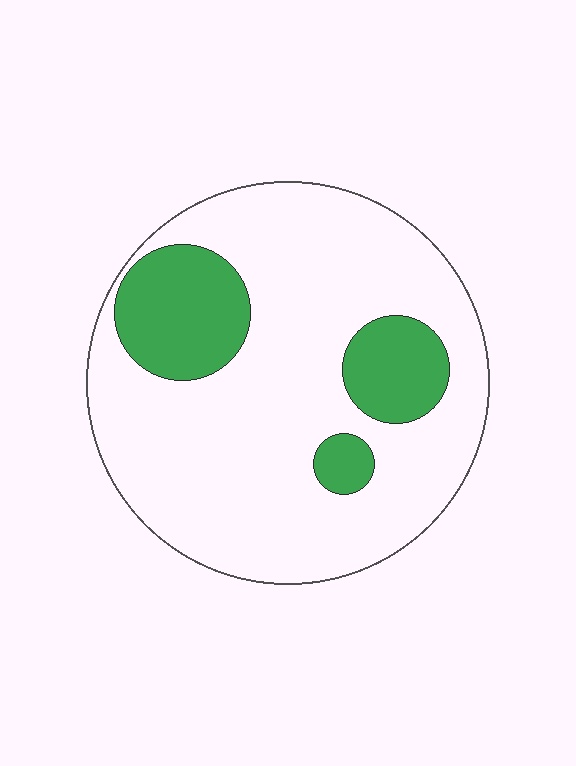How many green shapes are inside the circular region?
3.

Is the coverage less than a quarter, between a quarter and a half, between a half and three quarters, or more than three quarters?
Less than a quarter.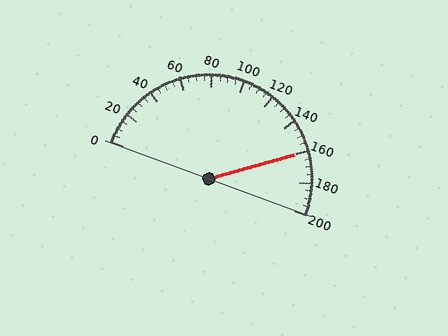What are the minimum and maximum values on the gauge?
The gauge ranges from 0 to 200.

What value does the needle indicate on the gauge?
The needle indicates approximately 160.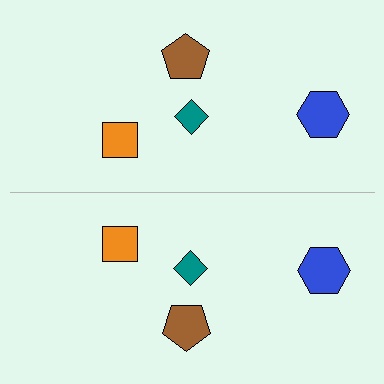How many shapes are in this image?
There are 8 shapes in this image.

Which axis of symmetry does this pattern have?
The pattern has a horizontal axis of symmetry running through the center of the image.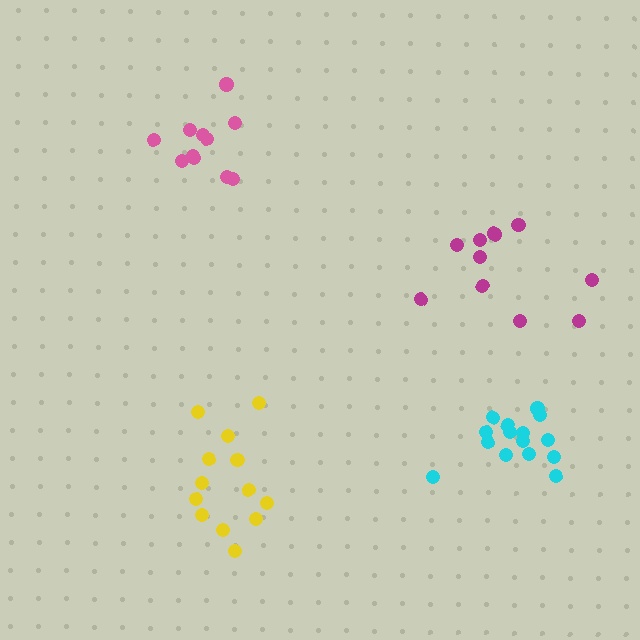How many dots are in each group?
Group 1: 15 dots, Group 2: 11 dots, Group 3: 10 dots, Group 4: 13 dots (49 total).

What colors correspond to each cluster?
The clusters are colored: cyan, pink, magenta, yellow.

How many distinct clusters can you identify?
There are 4 distinct clusters.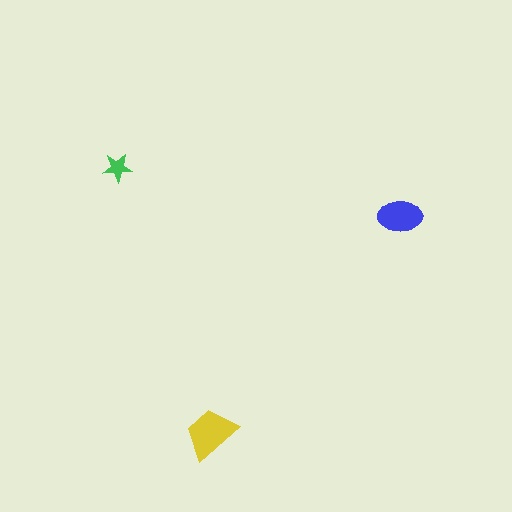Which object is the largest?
The yellow trapezoid.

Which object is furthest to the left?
The green star is leftmost.